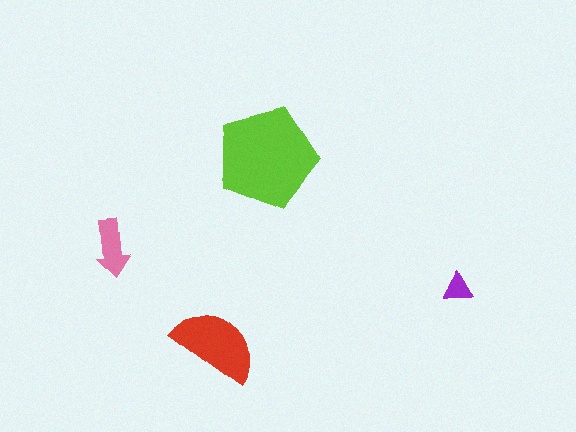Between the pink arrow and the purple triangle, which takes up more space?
The pink arrow.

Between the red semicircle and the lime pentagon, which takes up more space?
The lime pentagon.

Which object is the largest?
The lime pentagon.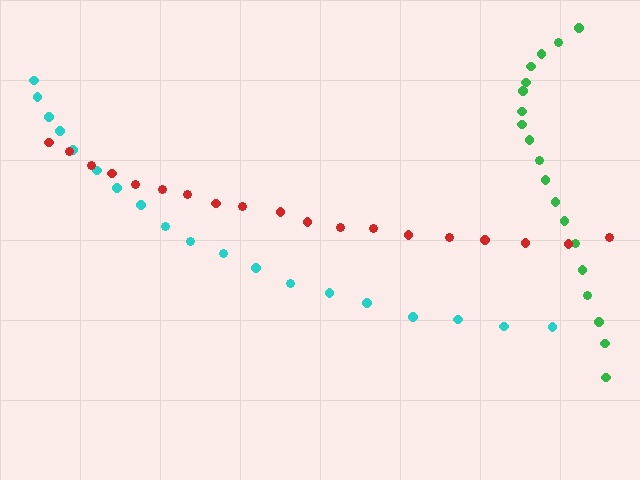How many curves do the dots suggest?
There are 3 distinct paths.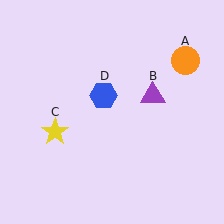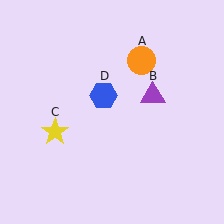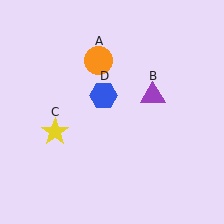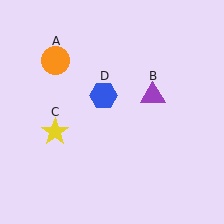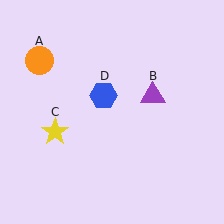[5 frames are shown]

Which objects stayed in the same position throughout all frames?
Purple triangle (object B) and yellow star (object C) and blue hexagon (object D) remained stationary.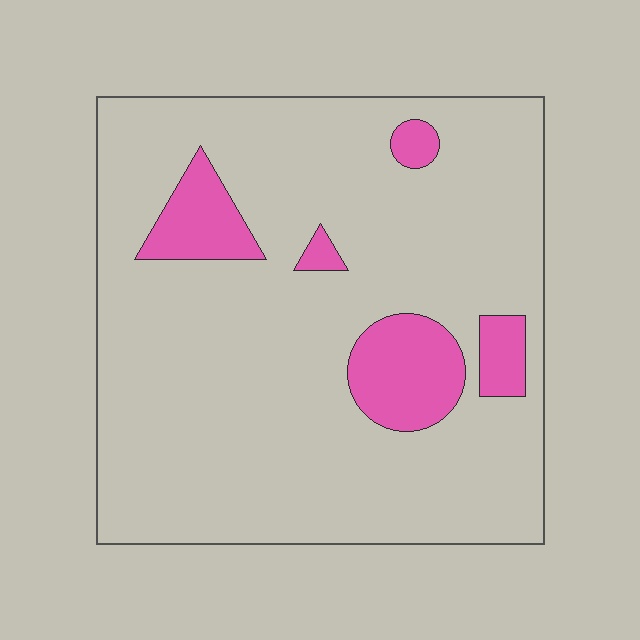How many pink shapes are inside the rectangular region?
5.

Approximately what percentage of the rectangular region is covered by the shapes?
Approximately 15%.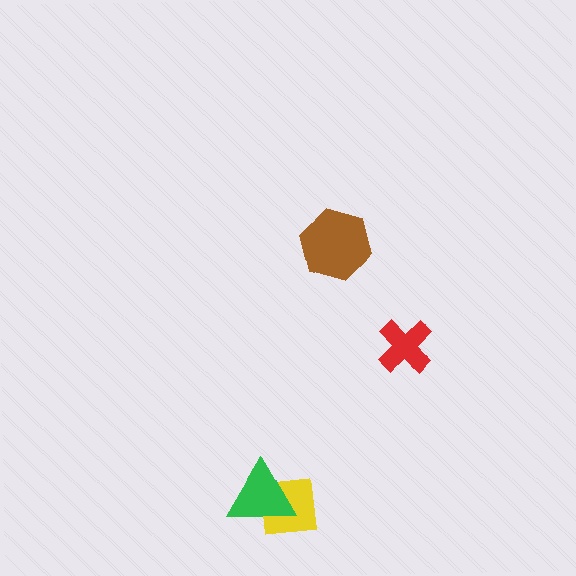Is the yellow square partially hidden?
Yes, it is partially covered by another shape.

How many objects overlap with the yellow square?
1 object overlaps with the yellow square.